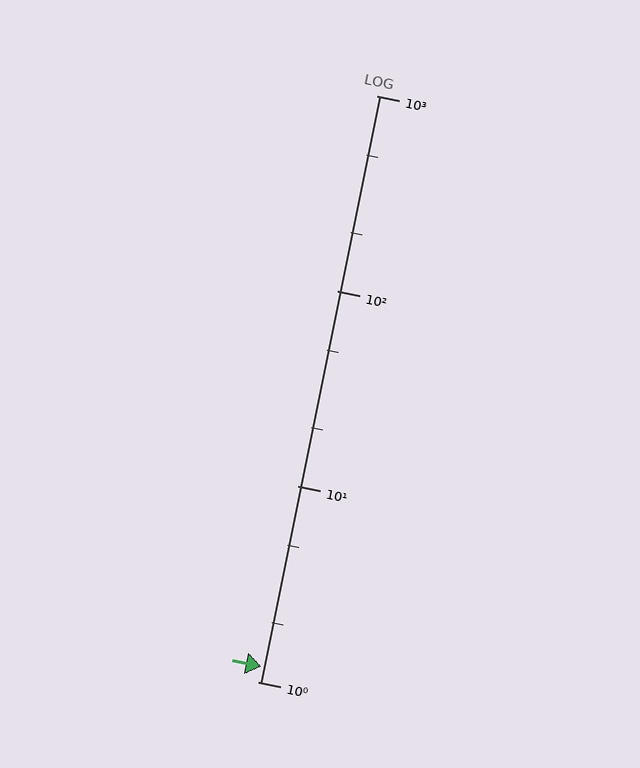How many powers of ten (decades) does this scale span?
The scale spans 3 decades, from 1 to 1000.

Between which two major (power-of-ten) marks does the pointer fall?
The pointer is between 1 and 10.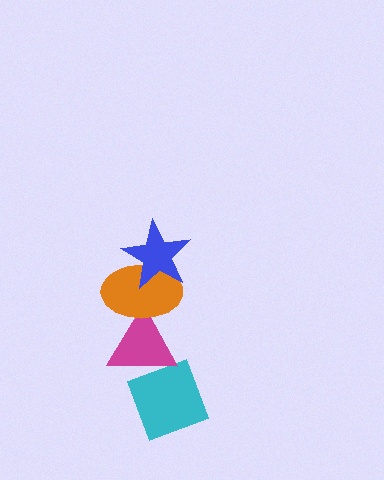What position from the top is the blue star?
The blue star is 1st from the top.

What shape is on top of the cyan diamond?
The magenta triangle is on top of the cyan diamond.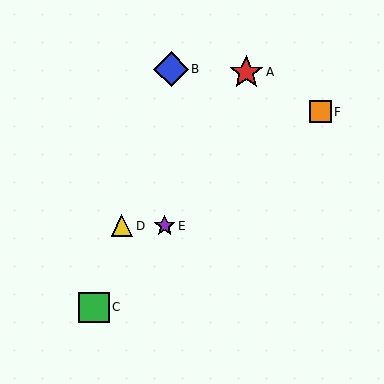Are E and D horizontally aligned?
Yes, both are at y≈226.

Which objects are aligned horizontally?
Objects D, E are aligned horizontally.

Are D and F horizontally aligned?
No, D is at y≈226 and F is at y≈112.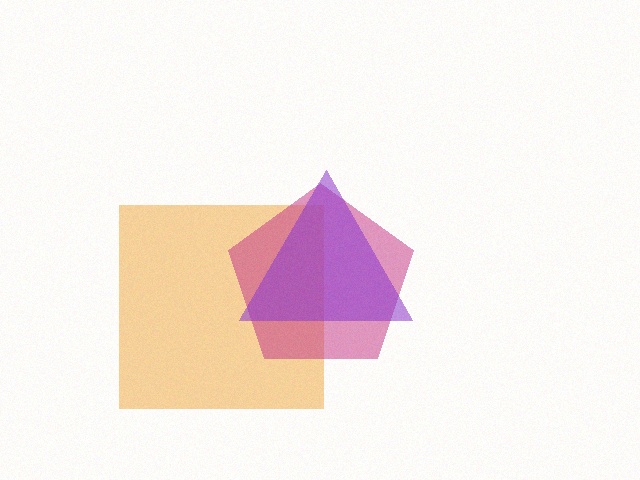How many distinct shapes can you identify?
There are 3 distinct shapes: an orange square, a magenta pentagon, a purple triangle.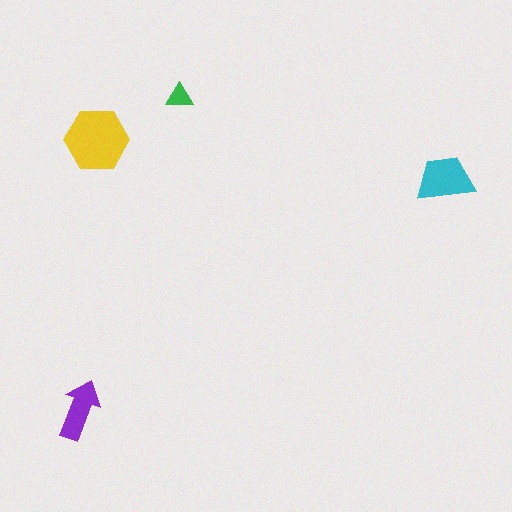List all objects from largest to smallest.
The yellow hexagon, the cyan trapezoid, the purple arrow, the green triangle.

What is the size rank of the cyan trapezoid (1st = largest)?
2nd.